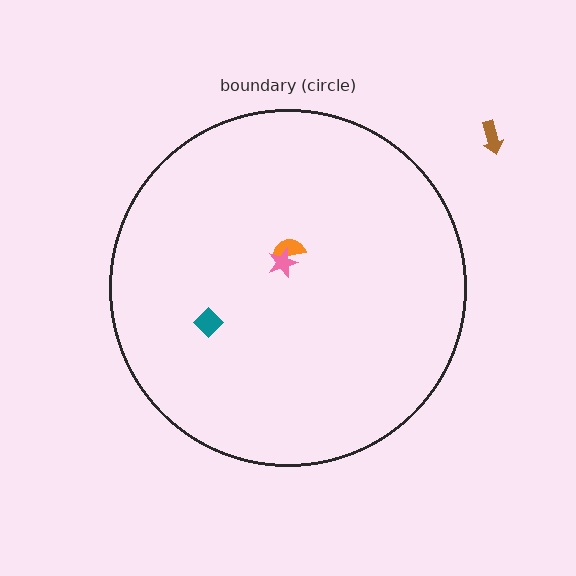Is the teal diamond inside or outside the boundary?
Inside.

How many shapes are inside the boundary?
3 inside, 1 outside.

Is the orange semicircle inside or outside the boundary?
Inside.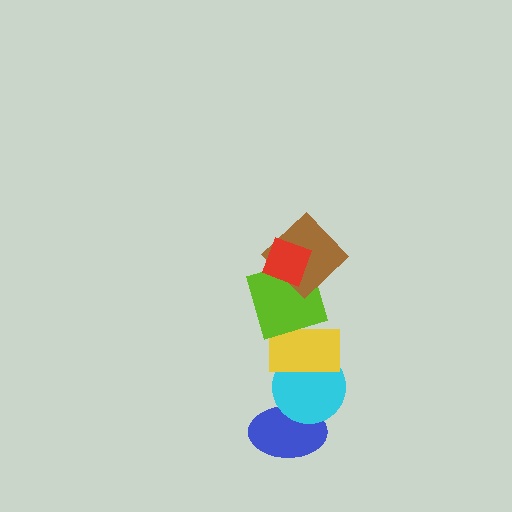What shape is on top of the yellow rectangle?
The lime square is on top of the yellow rectangle.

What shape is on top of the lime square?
The brown diamond is on top of the lime square.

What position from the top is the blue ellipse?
The blue ellipse is 6th from the top.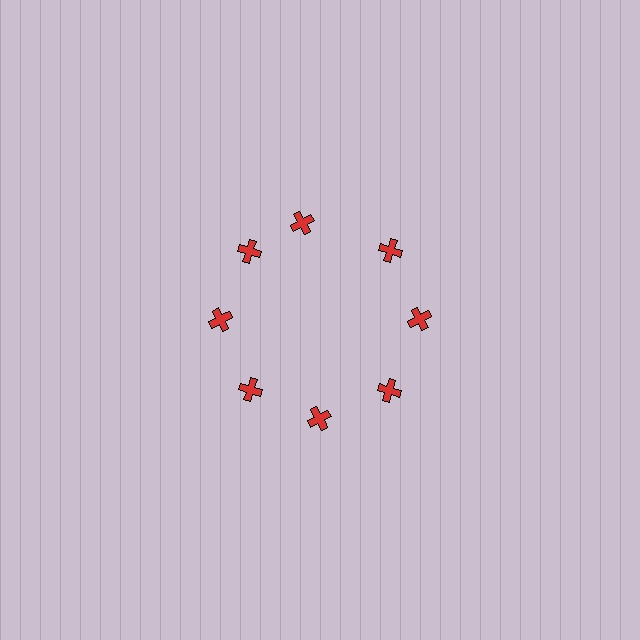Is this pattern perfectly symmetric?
No. The 8 red crosses are arranged in a ring, but one element near the 12 o'clock position is rotated out of alignment along the ring, breaking the 8-fold rotational symmetry.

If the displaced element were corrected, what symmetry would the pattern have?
It would have 8-fold rotational symmetry — the pattern would map onto itself every 45 degrees.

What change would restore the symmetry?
The symmetry would be restored by rotating it back into even spacing with its neighbors so that all 8 crosses sit at equal angles and equal distance from the center.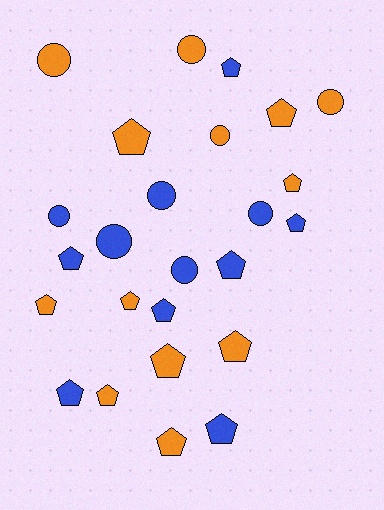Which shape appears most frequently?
Pentagon, with 16 objects.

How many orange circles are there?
There are 4 orange circles.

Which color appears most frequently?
Orange, with 13 objects.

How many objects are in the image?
There are 25 objects.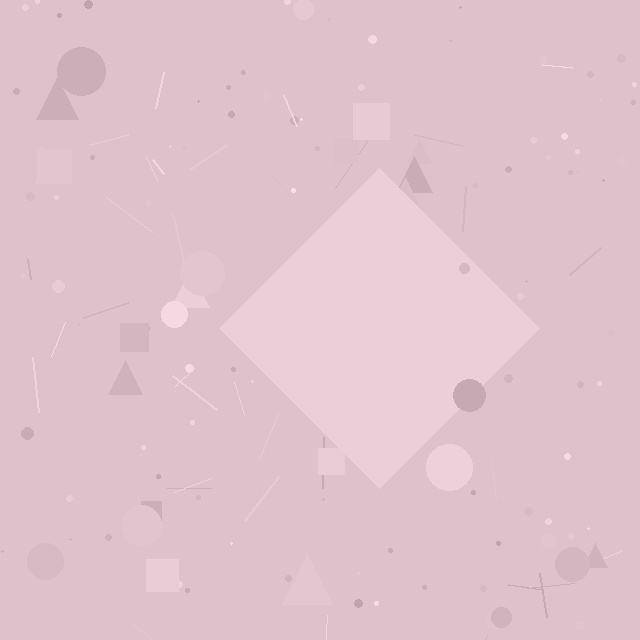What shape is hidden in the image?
A diamond is hidden in the image.